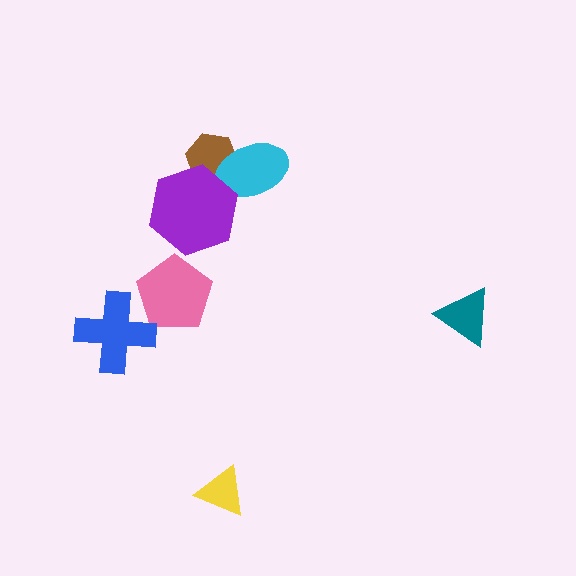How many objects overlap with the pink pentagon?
1 object overlaps with the pink pentagon.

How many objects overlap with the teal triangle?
0 objects overlap with the teal triangle.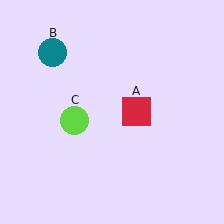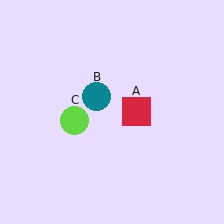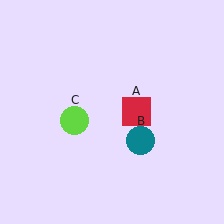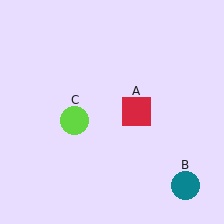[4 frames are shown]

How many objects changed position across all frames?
1 object changed position: teal circle (object B).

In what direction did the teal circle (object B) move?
The teal circle (object B) moved down and to the right.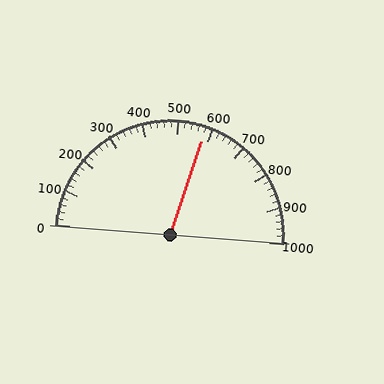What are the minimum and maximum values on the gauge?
The gauge ranges from 0 to 1000.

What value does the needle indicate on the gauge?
The needle indicates approximately 580.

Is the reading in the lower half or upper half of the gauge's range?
The reading is in the upper half of the range (0 to 1000).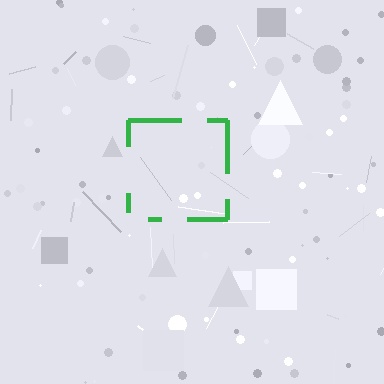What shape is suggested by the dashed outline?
The dashed outline suggests a square.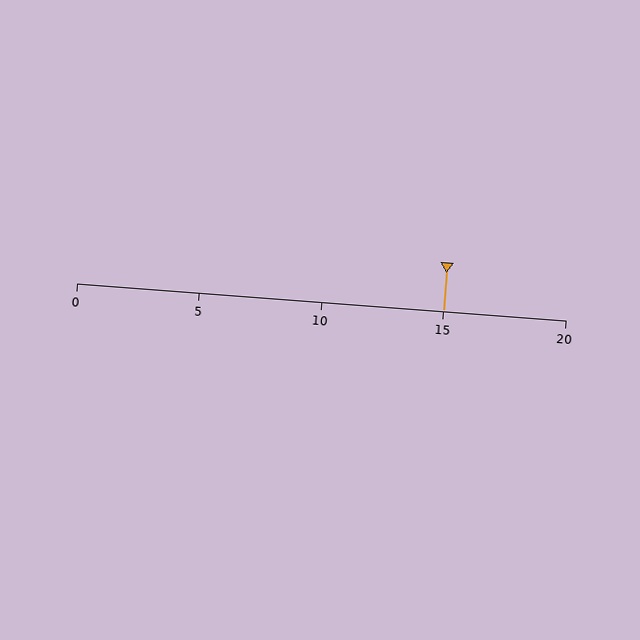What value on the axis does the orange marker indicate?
The marker indicates approximately 15.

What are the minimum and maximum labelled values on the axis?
The axis runs from 0 to 20.